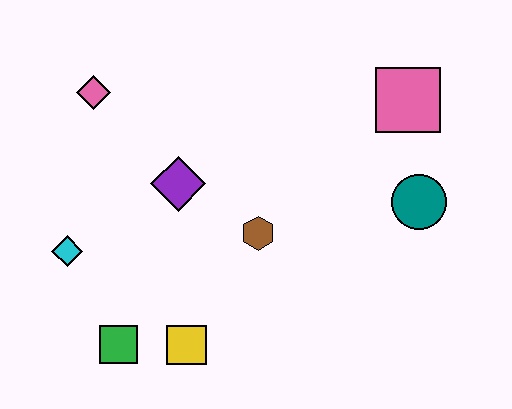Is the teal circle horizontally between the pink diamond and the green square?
No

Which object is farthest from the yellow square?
The pink square is farthest from the yellow square.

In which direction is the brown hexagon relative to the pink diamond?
The brown hexagon is to the right of the pink diamond.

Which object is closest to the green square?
The yellow square is closest to the green square.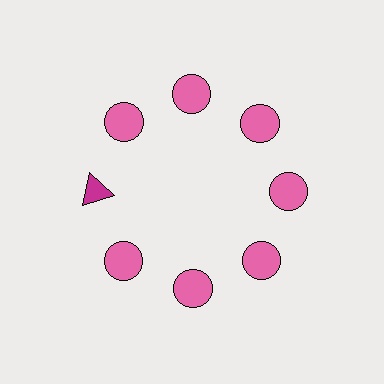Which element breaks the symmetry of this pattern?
The magenta triangle at roughly the 9 o'clock position breaks the symmetry. All other shapes are pink circles.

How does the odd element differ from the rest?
It differs in both color (magenta instead of pink) and shape (triangle instead of circle).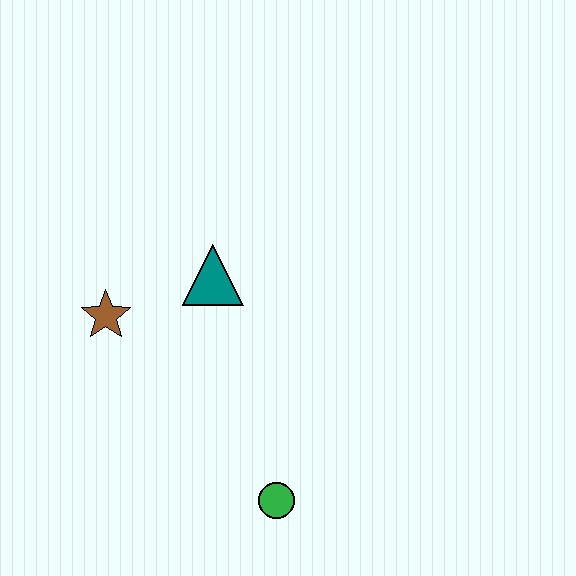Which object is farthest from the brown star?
The green circle is farthest from the brown star.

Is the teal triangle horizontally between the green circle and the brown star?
Yes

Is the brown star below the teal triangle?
Yes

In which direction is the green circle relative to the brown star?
The green circle is below the brown star.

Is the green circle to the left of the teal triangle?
No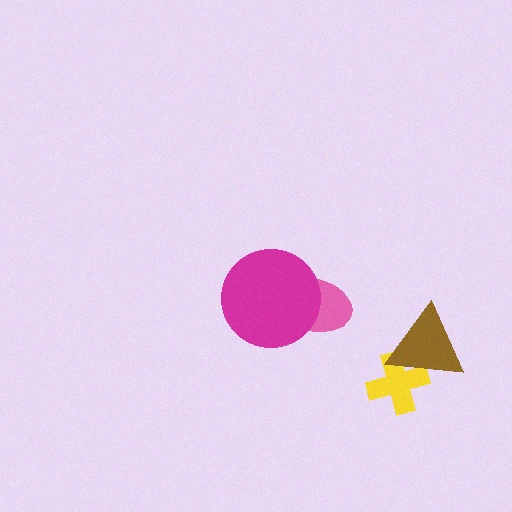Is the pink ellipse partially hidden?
Yes, it is partially covered by another shape.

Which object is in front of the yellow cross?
The brown triangle is in front of the yellow cross.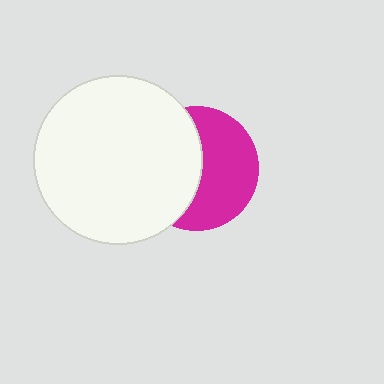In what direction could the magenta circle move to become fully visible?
The magenta circle could move right. That would shift it out from behind the white circle entirely.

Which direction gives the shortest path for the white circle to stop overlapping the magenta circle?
Moving left gives the shortest separation.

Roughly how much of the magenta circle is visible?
About half of it is visible (roughly 52%).